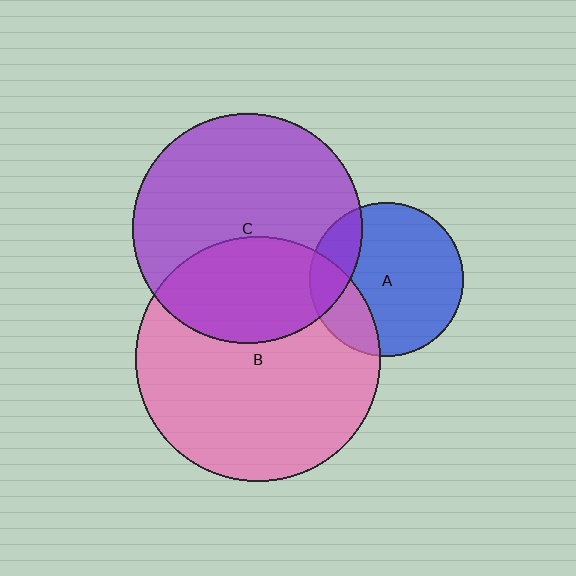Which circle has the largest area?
Circle B (pink).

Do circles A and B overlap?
Yes.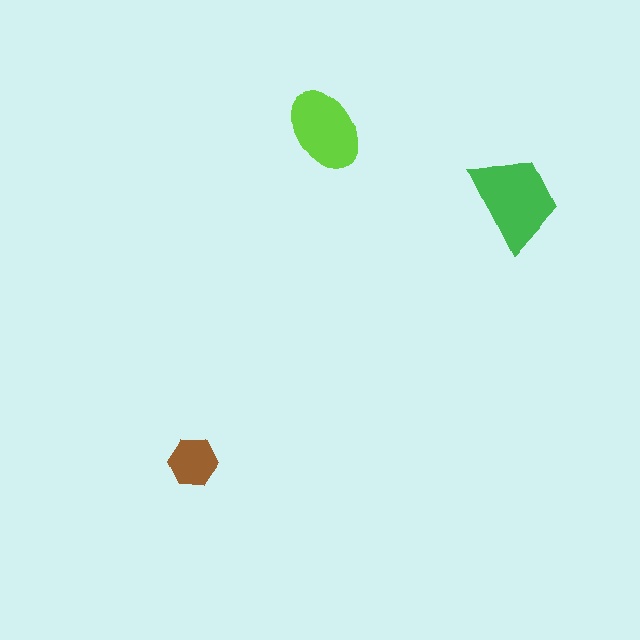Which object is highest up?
The lime ellipse is topmost.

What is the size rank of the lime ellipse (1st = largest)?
2nd.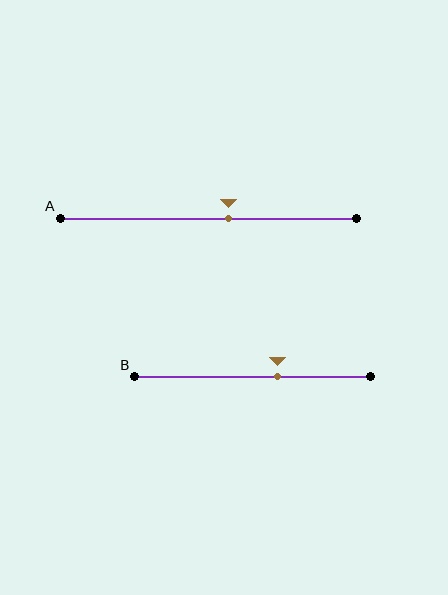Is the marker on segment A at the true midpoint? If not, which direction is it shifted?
No, the marker on segment A is shifted to the right by about 7% of the segment length.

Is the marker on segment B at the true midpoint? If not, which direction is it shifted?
No, the marker on segment B is shifted to the right by about 11% of the segment length.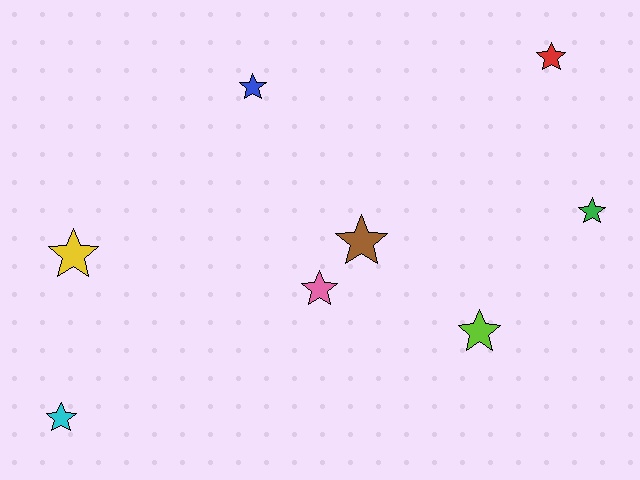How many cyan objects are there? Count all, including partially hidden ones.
There is 1 cyan object.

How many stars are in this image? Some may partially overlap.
There are 8 stars.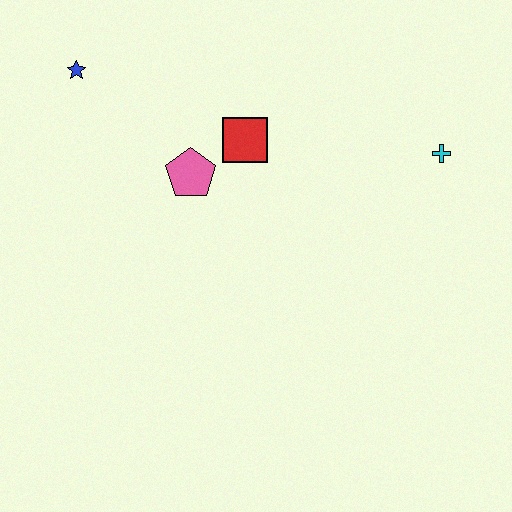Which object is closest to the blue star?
The pink pentagon is closest to the blue star.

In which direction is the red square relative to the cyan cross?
The red square is to the left of the cyan cross.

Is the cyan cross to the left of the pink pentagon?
No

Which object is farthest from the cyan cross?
The blue star is farthest from the cyan cross.